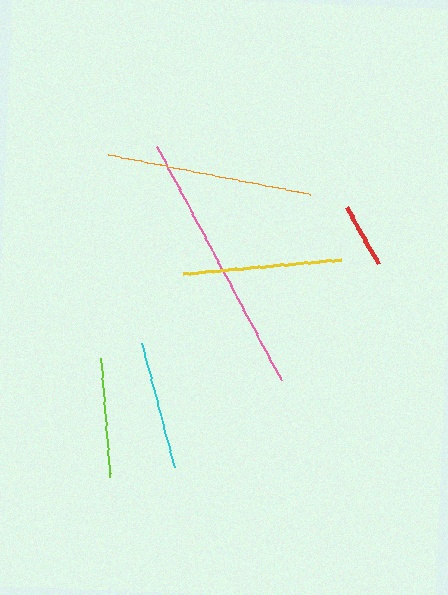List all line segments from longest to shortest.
From longest to shortest: pink, orange, yellow, cyan, lime, red.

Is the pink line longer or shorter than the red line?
The pink line is longer than the red line.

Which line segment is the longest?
The pink line is the longest at approximately 264 pixels.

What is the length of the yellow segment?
The yellow segment is approximately 158 pixels long.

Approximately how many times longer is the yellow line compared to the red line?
The yellow line is approximately 2.4 times the length of the red line.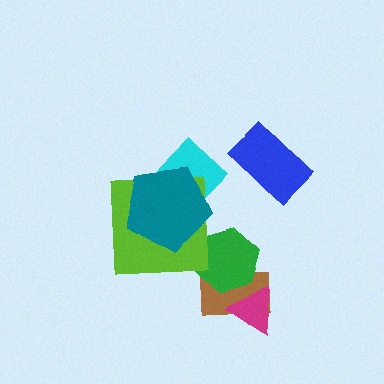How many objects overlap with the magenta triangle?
2 objects overlap with the magenta triangle.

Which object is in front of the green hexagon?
The magenta triangle is in front of the green hexagon.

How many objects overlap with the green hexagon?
2 objects overlap with the green hexagon.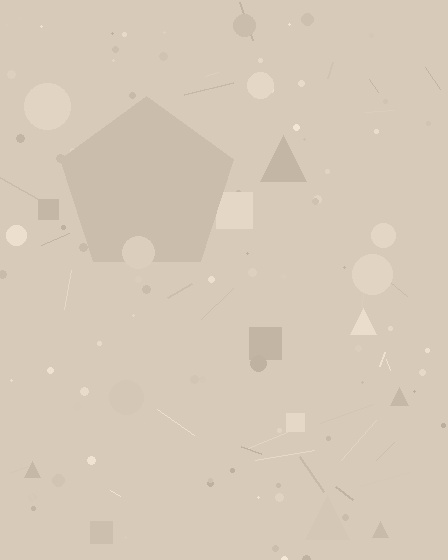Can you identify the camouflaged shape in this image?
The camouflaged shape is a pentagon.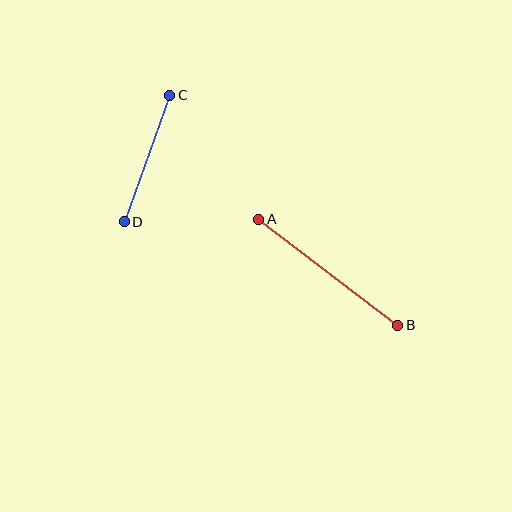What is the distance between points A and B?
The distance is approximately 175 pixels.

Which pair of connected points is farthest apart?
Points A and B are farthest apart.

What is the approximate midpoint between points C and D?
The midpoint is at approximately (147, 159) pixels.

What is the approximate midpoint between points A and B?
The midpoint is at approximately (328, 272) pixels.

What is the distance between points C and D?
The distance is approximately 135 pixels.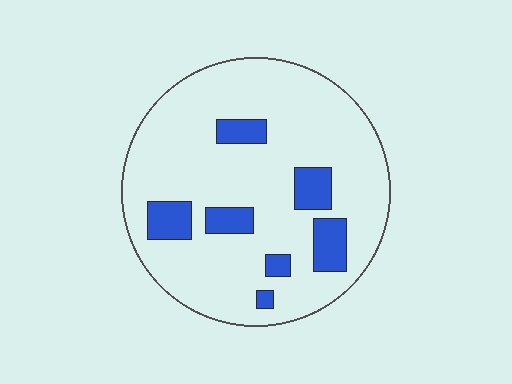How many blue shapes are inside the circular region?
7.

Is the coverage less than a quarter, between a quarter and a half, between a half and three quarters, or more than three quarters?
Less than a quarter.